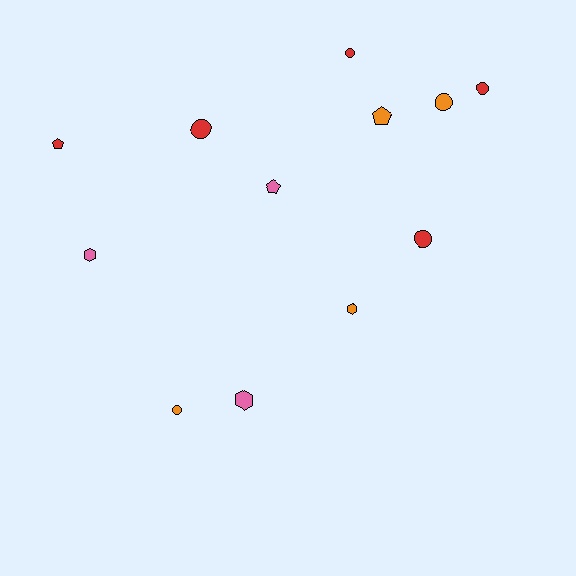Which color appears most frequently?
Red, with 5 objects.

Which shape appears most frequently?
Circle, with 6 objects.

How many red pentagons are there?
There is 1 red pentagon.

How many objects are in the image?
There are 12 objects.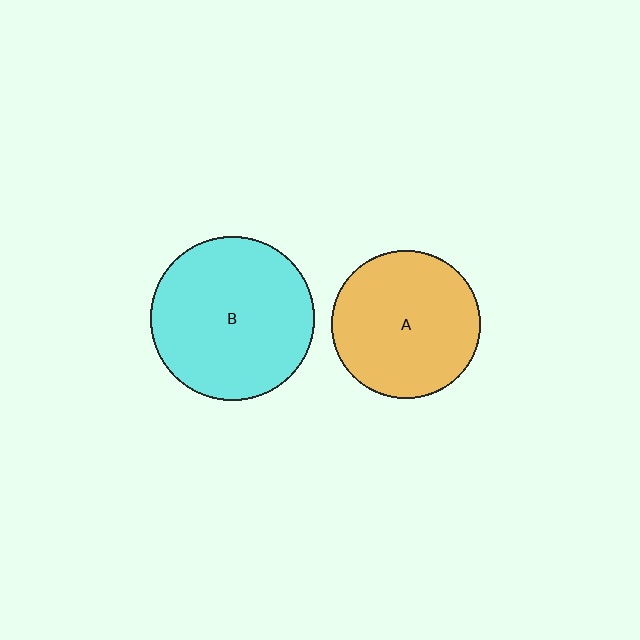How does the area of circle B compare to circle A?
Approximately 1.2 times.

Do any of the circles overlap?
No, none of the circles overlap.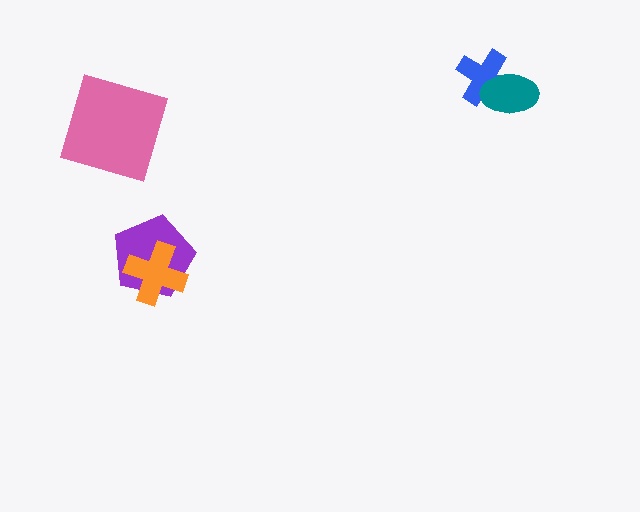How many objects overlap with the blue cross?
1 object overlaps with the blue cross.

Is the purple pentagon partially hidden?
Yes, it is partially covered by another shape.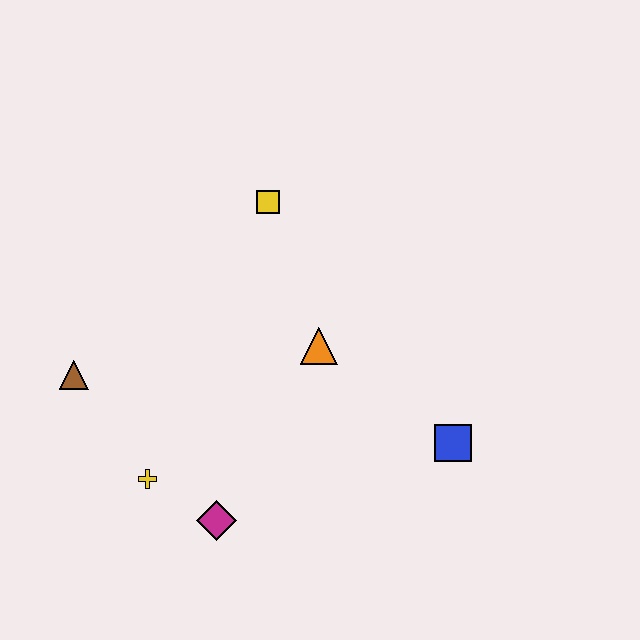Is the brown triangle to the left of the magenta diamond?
Yes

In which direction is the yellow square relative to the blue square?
The yellow square is above the blue square.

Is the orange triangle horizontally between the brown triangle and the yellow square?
No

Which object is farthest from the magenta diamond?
The yellow square is farthest from the magenta diamond.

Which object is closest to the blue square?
The orange triangle is closest to the blue square.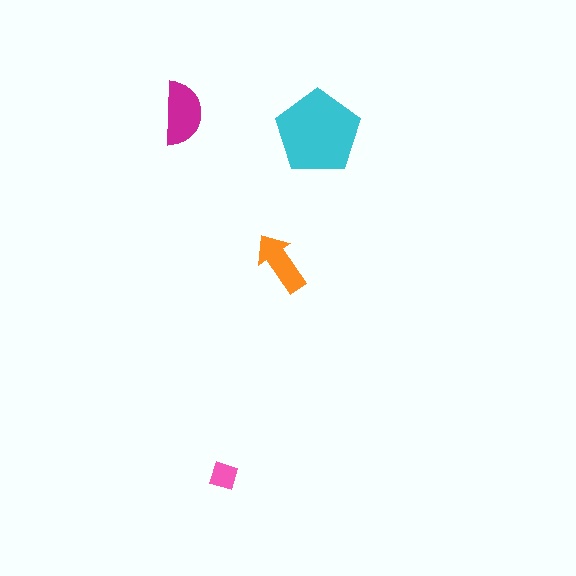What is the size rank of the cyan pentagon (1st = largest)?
1st.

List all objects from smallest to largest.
The pink diamond, the orange arrow, the magenta semicircle, the cyan pentagon.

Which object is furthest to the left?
The magenta semicircle is leftmost.